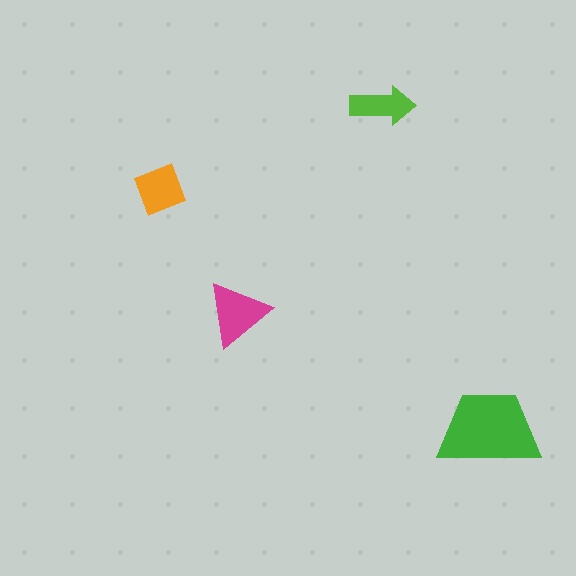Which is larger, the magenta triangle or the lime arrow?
The magenta triangle.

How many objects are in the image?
There are 4 objects in the image.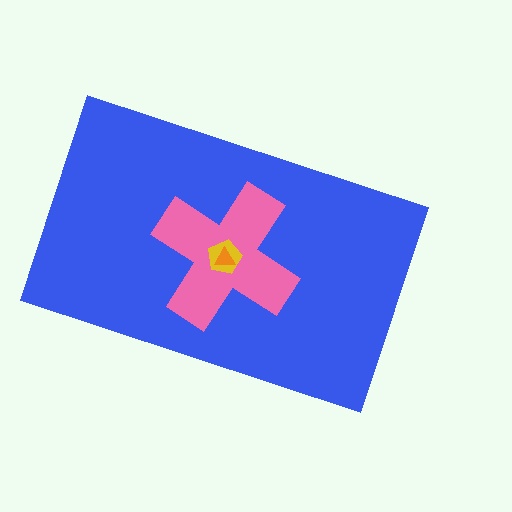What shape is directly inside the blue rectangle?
The pink cross.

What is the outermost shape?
The blue rectangle.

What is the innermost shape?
The orange triangle.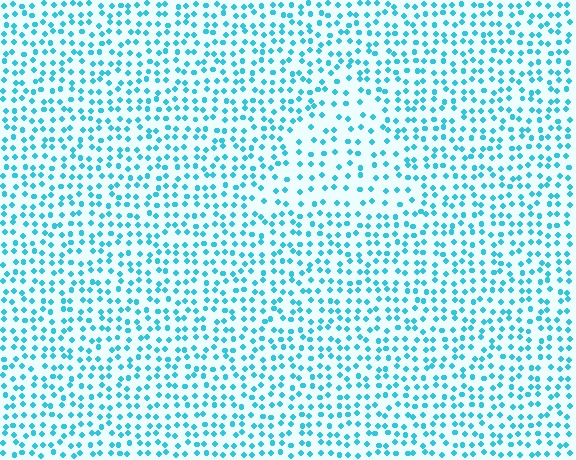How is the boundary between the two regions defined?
The boundary is defined by a change in element density (approximately 1.6x ratio). All elements are the same color, size, and shape.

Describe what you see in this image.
The image contains small cyan elements arranged at two different densities. A triangle-shaped region is visible where the elements are less densely packed than the surrounding area.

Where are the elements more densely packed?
The elements are more densely packed outside the triangle boundary.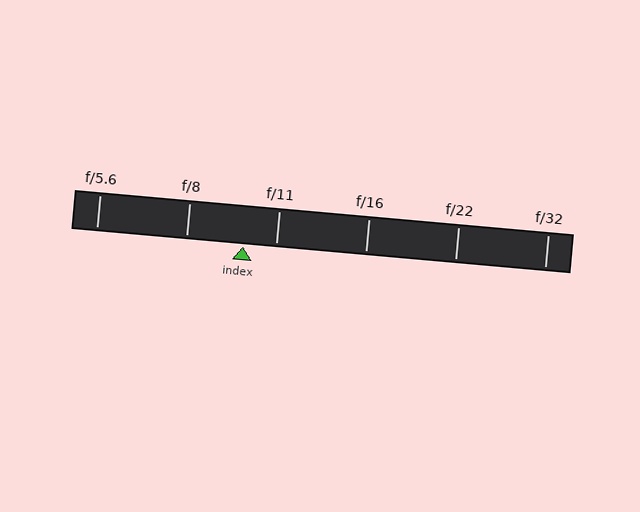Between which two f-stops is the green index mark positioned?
The index mark is between f/8 and f/11.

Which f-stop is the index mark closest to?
The index mark is closest to f/11.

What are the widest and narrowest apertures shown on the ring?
The widest aperture shown is f/5.6 and the narrowest is f/32.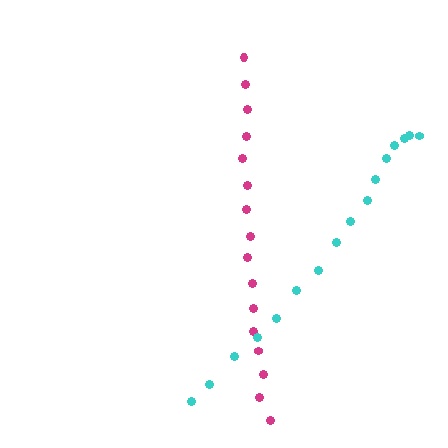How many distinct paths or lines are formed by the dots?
There are 2 distinct paths.